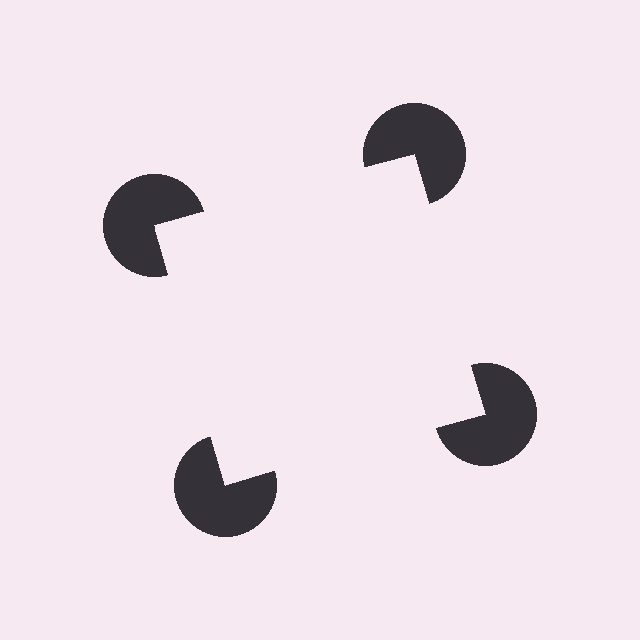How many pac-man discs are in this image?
There are 4 — one at each vertex of the illusory square.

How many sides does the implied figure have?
4 sides.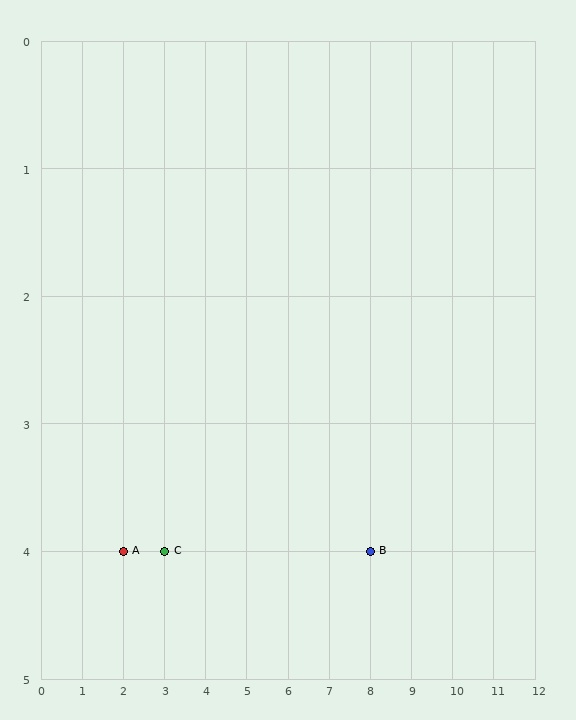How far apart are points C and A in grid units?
Points C and A are 1 column apart.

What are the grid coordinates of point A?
Point A is at grid coordinates (2, 4).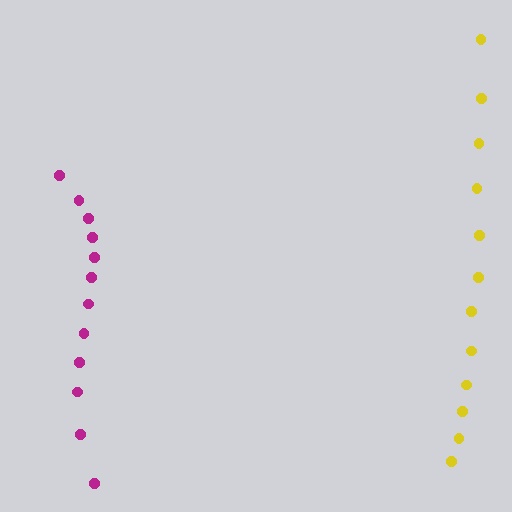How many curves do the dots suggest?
There are 2 distinct paths.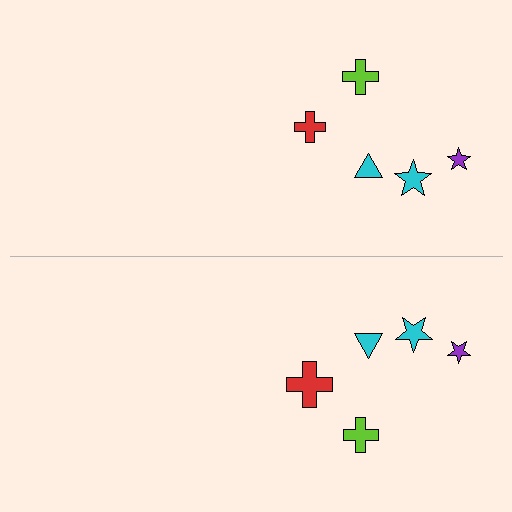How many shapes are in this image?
There are 10 shapes in this image.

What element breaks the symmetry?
The red cross on the bottom side has a different size than its mirror counterpart.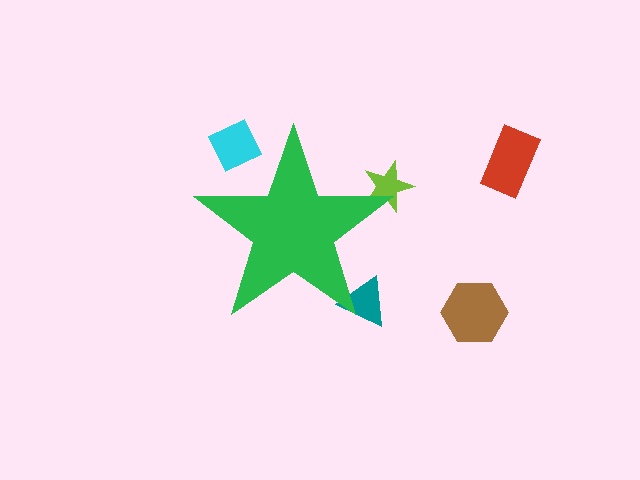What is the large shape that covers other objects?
A green star.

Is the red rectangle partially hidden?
No, the red rectangle is fully visible.